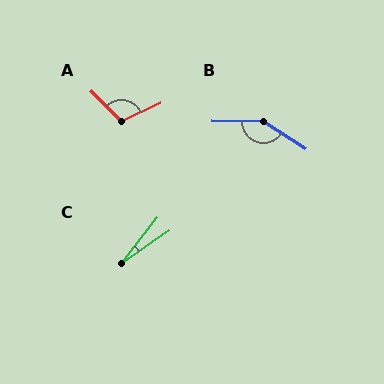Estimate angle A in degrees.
Approximately 110 degrees.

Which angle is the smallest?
C, at approximately 17 degrees.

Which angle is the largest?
B, at approximately 148 degrees.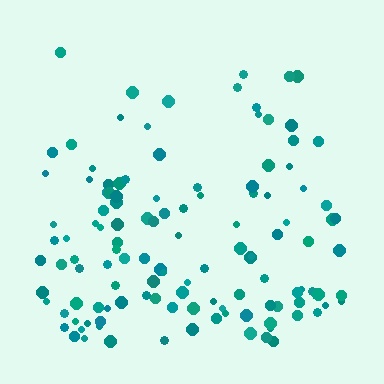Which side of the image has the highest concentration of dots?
The bottom.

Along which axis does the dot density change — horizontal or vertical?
Vertical.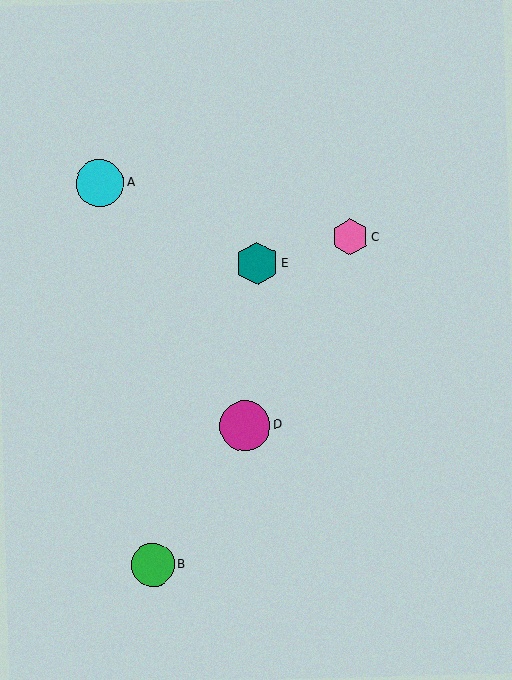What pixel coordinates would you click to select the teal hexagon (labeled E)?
Click at (257, 264) to select the teal hexagon E.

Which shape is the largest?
The magenta circle (labeled D) is the largest.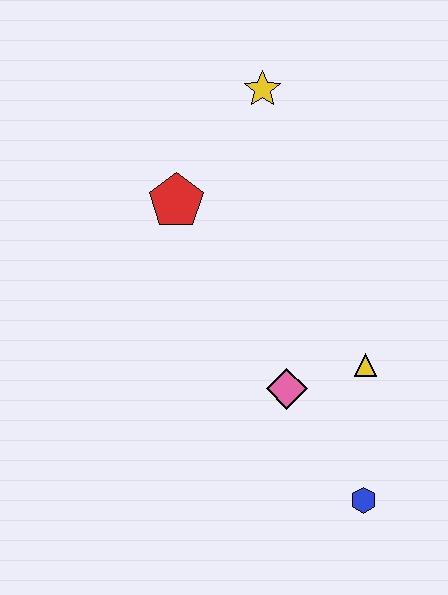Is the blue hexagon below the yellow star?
Yes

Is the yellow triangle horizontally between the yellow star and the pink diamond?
No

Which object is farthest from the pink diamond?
The yellow star is farthest from the pink diamond.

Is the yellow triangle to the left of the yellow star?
No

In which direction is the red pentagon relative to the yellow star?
The red pentagon is below the yellow star.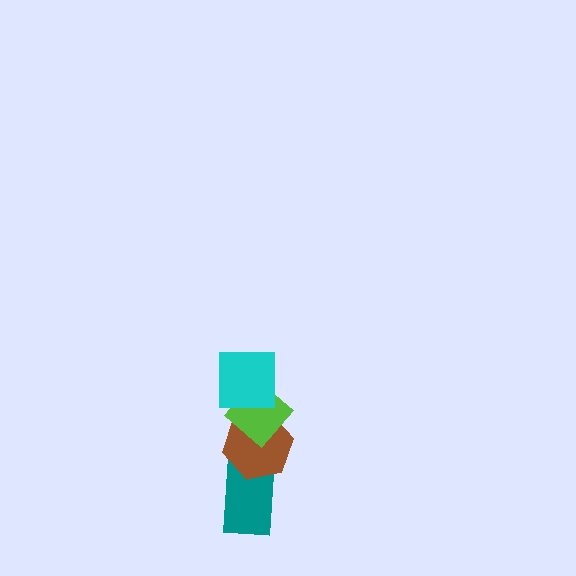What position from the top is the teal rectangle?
The teal rectangle is 4th from the top.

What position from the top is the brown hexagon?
The brown hexagon is 3rd from the top.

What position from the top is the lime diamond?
The lime diamond is 2nd from the top.